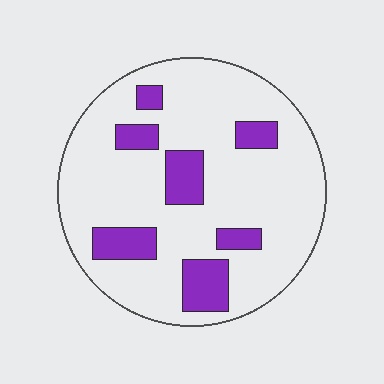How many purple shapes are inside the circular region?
7.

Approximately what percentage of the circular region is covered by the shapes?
Approximately 20%.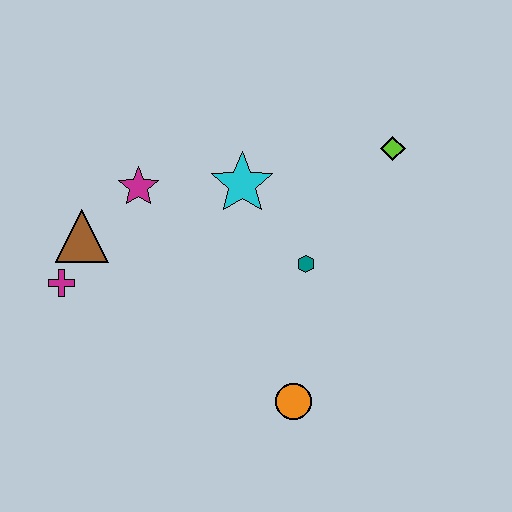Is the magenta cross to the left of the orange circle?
Yes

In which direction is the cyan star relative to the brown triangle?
The cyan star is to the right of the brown triangle.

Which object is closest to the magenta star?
The brown triangle is closest to the magenta star.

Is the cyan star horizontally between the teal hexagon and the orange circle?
No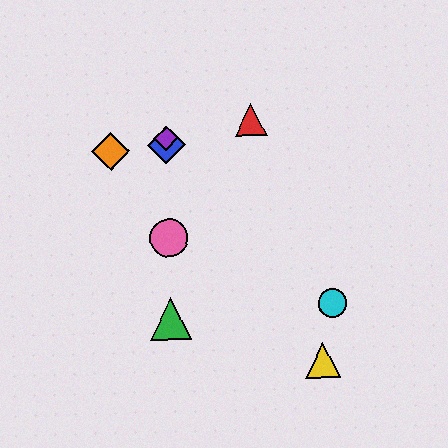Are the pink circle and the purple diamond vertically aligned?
Yes, both are at x≈168.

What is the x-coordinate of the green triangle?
The green triangle is at x≈171.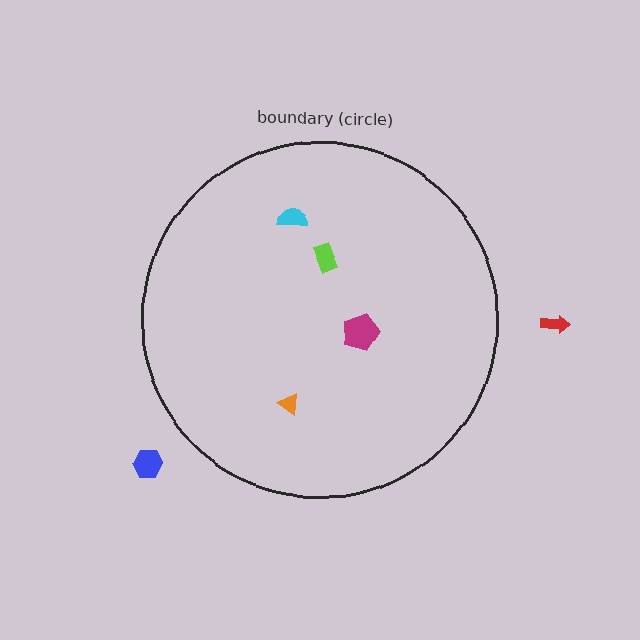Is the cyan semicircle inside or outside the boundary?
Inside.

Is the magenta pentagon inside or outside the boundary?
Inside.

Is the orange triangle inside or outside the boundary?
Inside.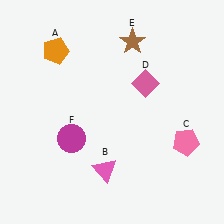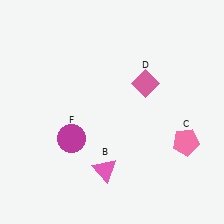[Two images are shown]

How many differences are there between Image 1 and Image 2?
There are 2 differences between the two images.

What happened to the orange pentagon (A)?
The orange pentagon (A) was removed in Image 2. It was in the top-left area of Image 1.